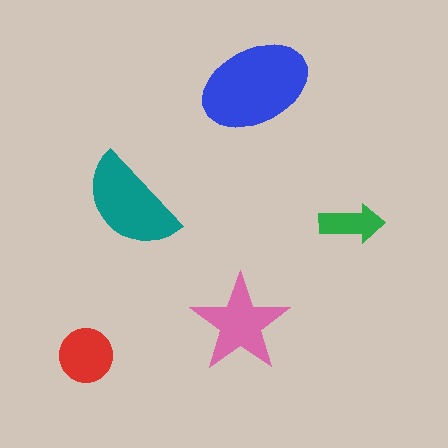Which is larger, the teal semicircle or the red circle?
The teal semicircle.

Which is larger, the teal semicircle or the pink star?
The teal semicircle.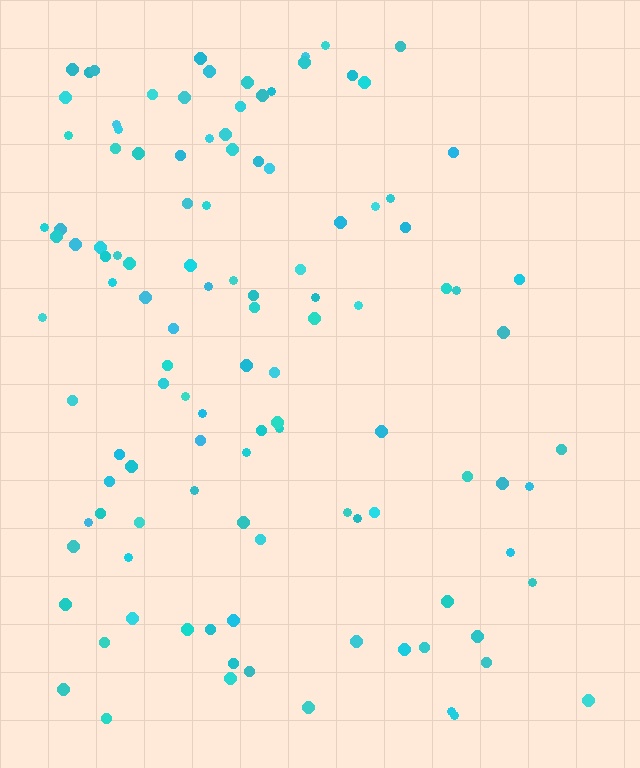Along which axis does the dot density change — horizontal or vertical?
Horizontal.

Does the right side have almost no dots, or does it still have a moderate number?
Still a moderate number, just noticeably fewer than the left.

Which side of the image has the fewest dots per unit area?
The right.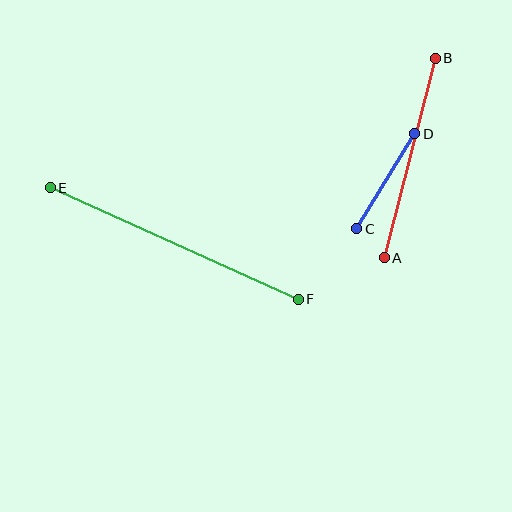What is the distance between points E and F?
The distance is approximately 272 pixels.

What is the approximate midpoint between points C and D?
The midpoint is at approximately (386, 181) pixels.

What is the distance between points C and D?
The distance is approximately 111 pixels.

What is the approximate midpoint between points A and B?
The midpoint is at approximately (410, 158) pixels.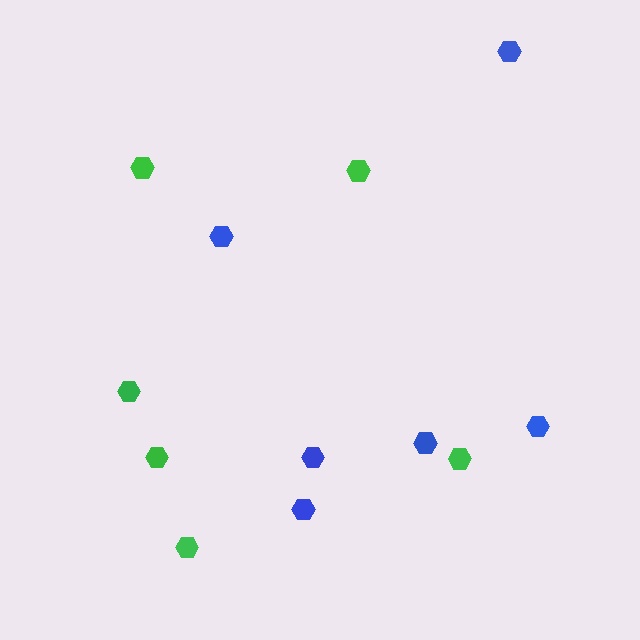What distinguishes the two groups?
There are 2 groups: one group of blue hexagons (6) and one group of green hexagons (6).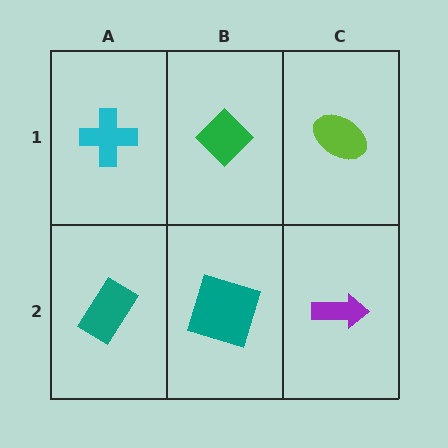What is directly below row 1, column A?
A teal rectangle.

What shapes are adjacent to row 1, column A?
A teal rectangle (row 2, column A), a green diamond (row 1, column B).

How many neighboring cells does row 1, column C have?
2.